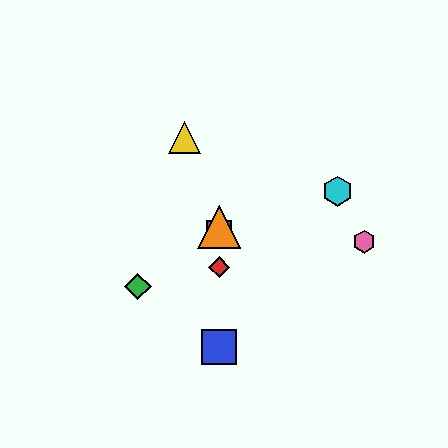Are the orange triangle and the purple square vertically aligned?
Yes, both are at x≈219.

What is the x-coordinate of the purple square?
The purple square is at x≈219.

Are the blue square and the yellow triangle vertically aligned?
No, the blue square is at x≈219 and the yellow triangle is at x≈185.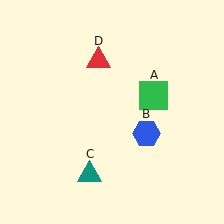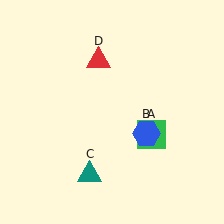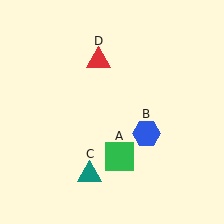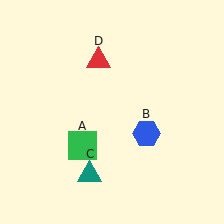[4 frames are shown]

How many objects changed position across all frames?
1 object changed position: green square (object A).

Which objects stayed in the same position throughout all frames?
Blue hexagon (object B) and teal triangle (object C) and red triangle (object D) remained stationary.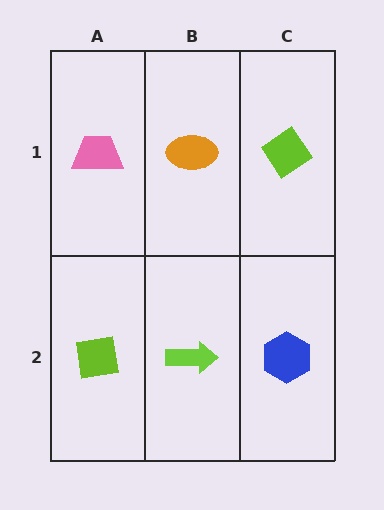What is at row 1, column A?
A pink trapezoid.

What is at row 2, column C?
A blue hexagon.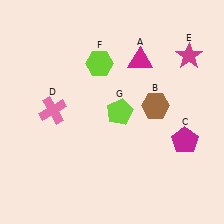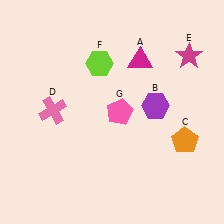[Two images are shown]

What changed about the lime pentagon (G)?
In Image 1, G is lime. In Image 2, it changed to pink.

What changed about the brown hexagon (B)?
In Image 1, B is brown. In Image 2, it changed to purple.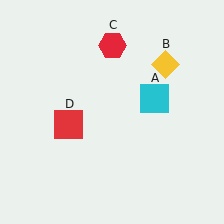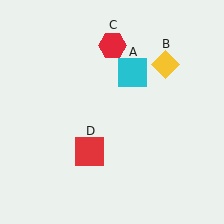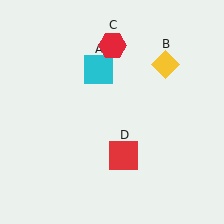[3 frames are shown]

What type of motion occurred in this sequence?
The cyan square (object A), red square (object D) rotated counterclockwise around the center of the scene.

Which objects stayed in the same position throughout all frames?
Yellow diamond (object B) and red hexagon (object C) remained stationary.